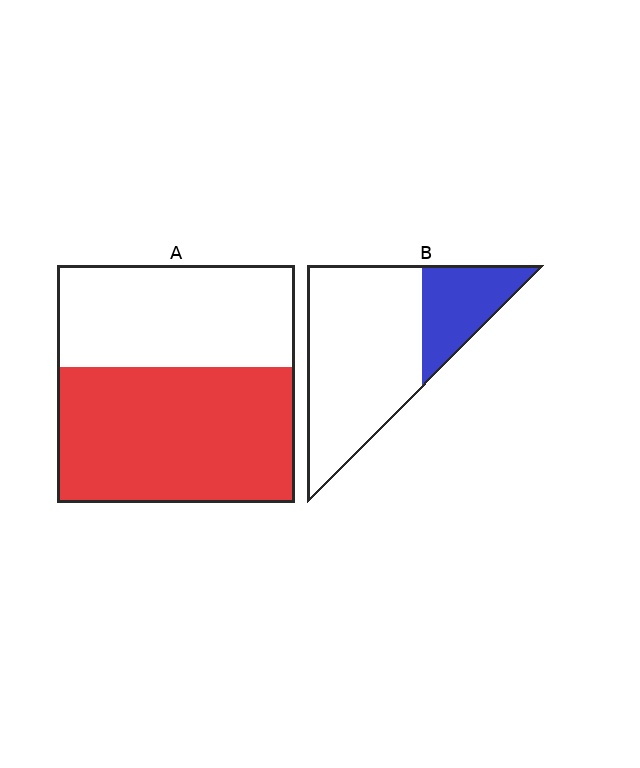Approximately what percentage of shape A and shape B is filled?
A is approximately 55% and B is approximately 25%.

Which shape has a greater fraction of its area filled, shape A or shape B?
Shape A.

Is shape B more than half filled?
No.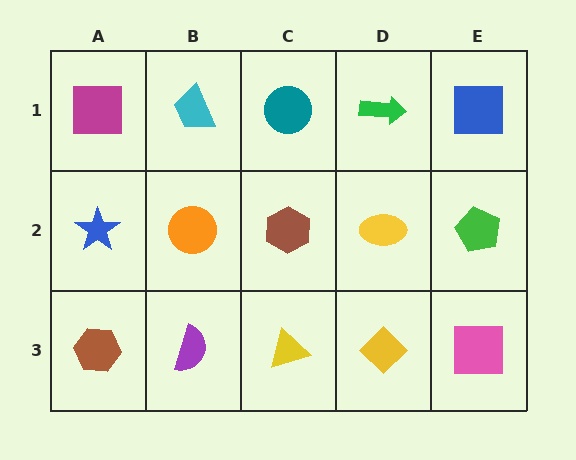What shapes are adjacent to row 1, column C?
A brown hexagon (row 2, column C), a cyan trapezoid (row 1, column B), a green arrow (row 1, column D).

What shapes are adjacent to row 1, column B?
An orange circle (row 2, column B), a magenta square (row 1, column A), a teal circle (row 1, column C).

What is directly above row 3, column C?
A brown hexagon.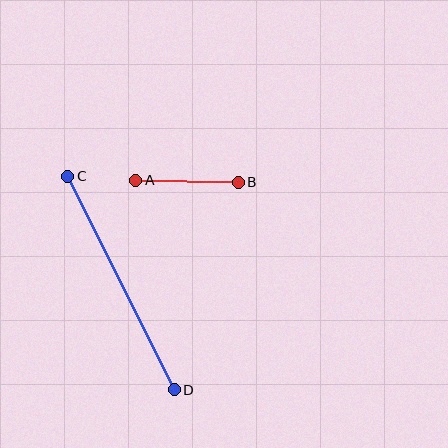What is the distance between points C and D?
The distance is approximately 238 pixels.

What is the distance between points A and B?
The distance is approximately 103 pixels.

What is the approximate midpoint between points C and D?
The midpoint is at approximately (121, 283) pixels.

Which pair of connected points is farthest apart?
Points C and D are farthest apart.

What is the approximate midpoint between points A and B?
The midpoint is at approximately (187, 181) pixels.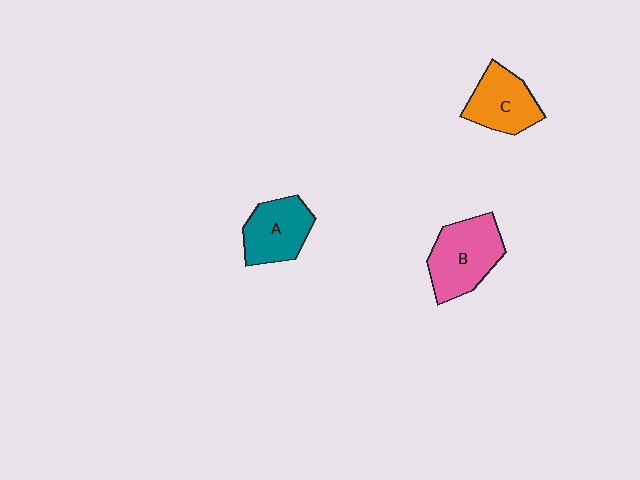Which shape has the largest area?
Shape B (pink).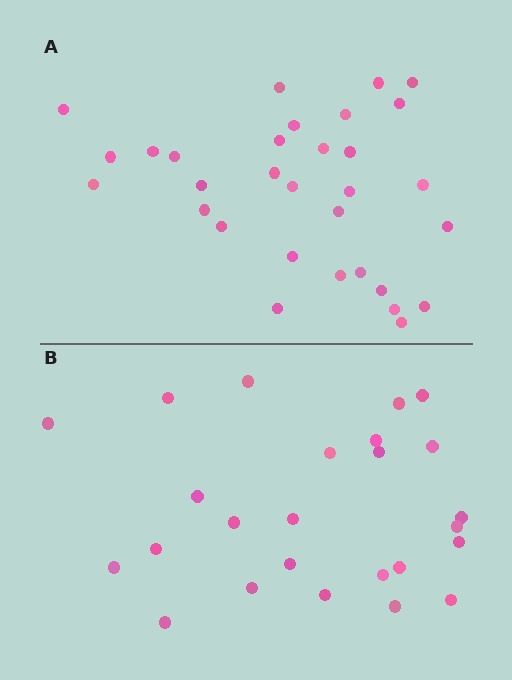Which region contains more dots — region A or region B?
Region A (the top region) has more dots.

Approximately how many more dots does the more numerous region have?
Region A has about 6 more dots than region B.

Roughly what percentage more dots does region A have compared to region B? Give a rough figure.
About 25% more.